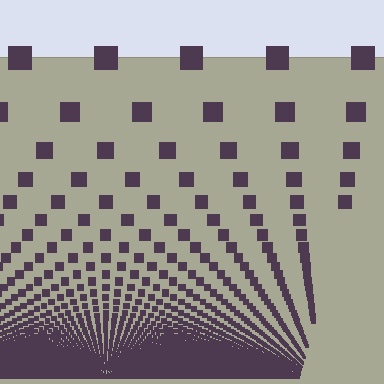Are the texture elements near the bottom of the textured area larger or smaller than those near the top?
Smaller. The gradient is inverted — elements near the bottom are smaller and denser.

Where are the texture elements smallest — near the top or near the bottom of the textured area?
Near the bottom.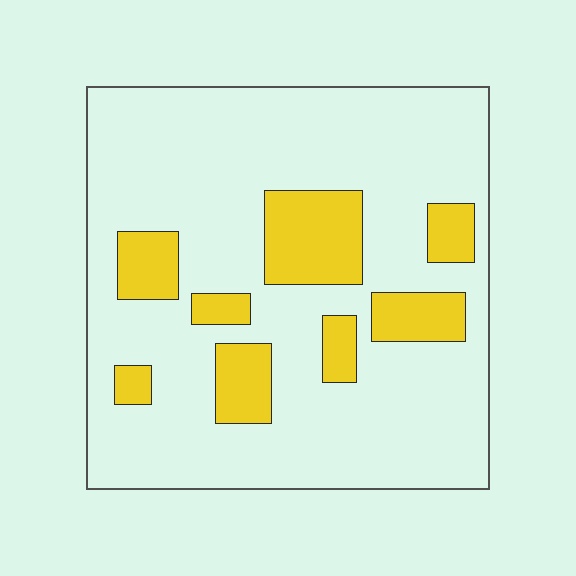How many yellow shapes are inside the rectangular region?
8.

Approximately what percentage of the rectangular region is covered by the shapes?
Approximately 20%.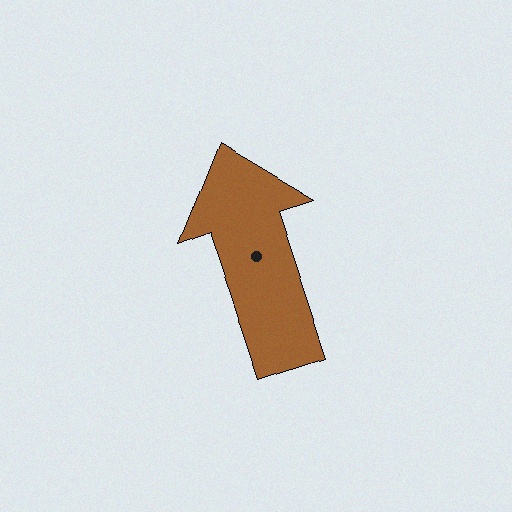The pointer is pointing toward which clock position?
Roughly 11 o'clock.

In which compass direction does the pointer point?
North.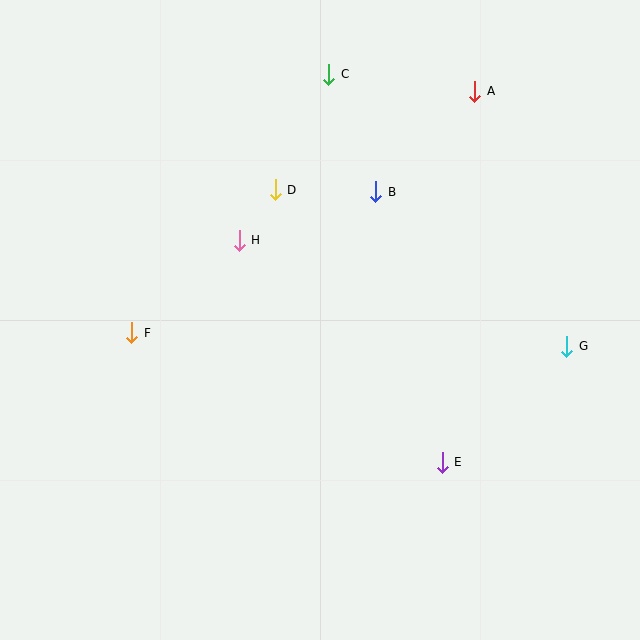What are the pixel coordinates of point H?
Point H is at (239, 240).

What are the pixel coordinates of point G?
Point G is at (567, 346).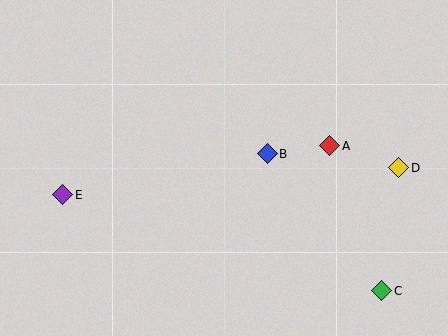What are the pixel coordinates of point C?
Point C is at (382, 291).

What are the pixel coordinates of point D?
Point D is at (399, 168).